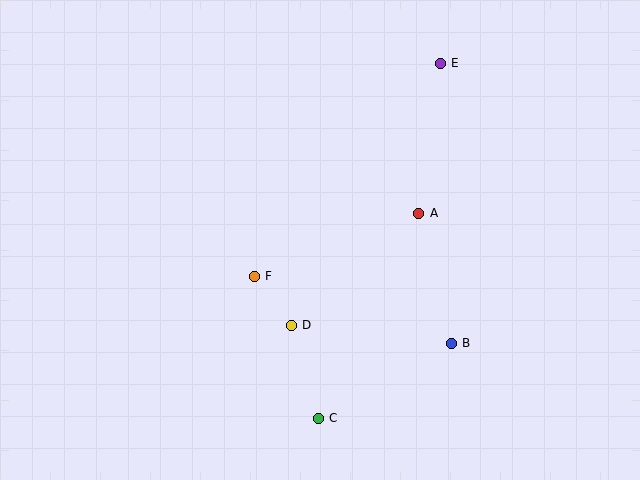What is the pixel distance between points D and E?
The distance between D and E is 301 pixels.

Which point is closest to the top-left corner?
Point F is closest to the top-left corner.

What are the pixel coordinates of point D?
Point D is at (291, 325).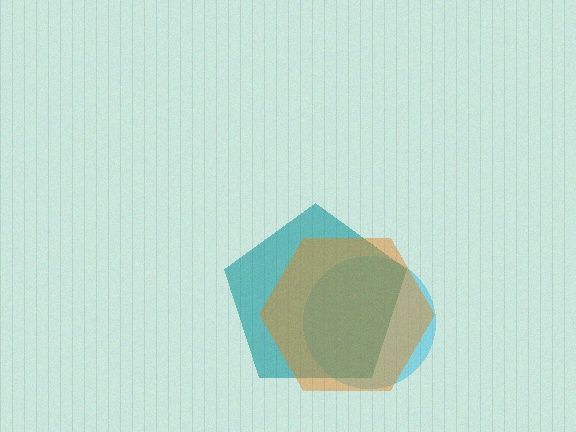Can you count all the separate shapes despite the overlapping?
Yes, there are 3 separate shapes.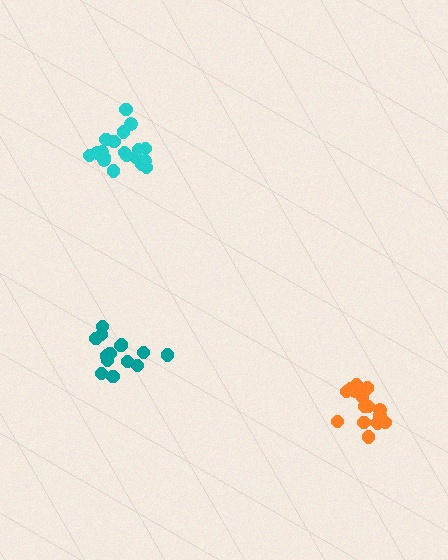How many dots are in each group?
Group 1: 14 dots, Group 2: 16 dots, Group 3: 19 dots (49 total).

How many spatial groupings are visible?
There are 3 spatial groupings.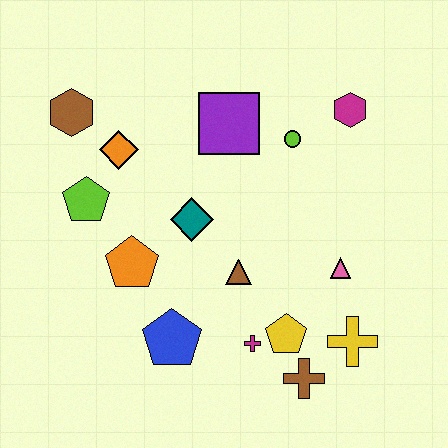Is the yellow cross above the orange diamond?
No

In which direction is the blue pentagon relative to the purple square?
The blue pentagon is below the purple square.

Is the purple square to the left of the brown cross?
Yes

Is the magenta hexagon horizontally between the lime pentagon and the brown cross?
No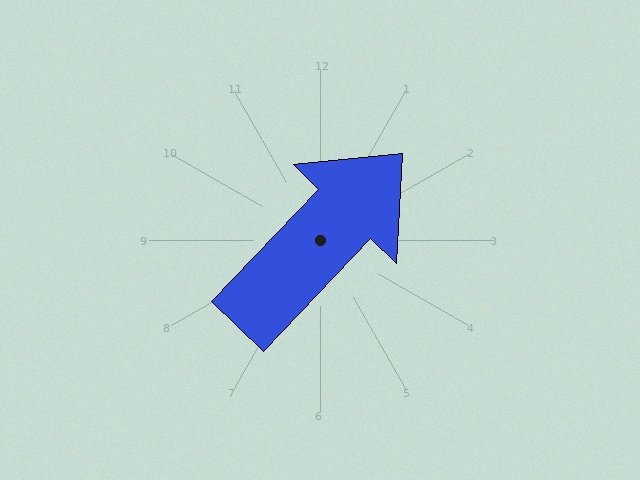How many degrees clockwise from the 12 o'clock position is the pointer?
Approximately 44 degrees.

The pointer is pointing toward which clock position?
Roughly 1 o'clock.